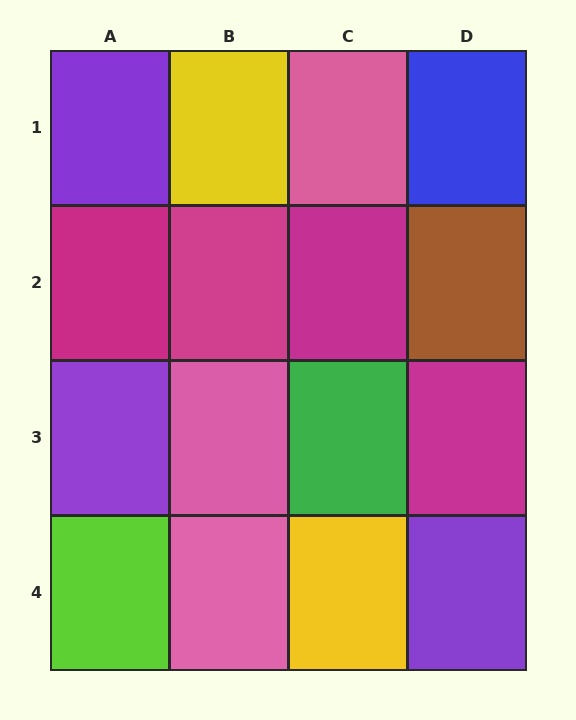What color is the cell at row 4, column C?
Yellow.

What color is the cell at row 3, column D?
Magenta.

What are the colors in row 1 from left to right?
Purple, yellow, pink, blue.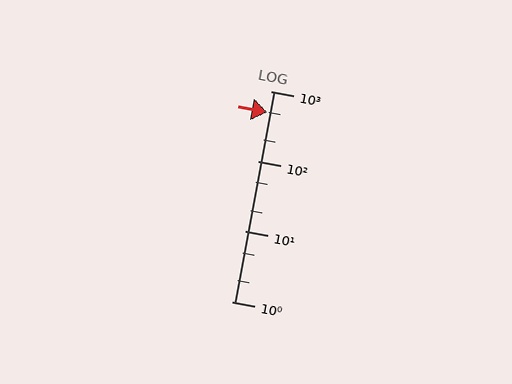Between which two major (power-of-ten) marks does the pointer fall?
The pointer is between 100 and 1000.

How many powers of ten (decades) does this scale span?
The scale spans 3 decades, from 1 to 1000.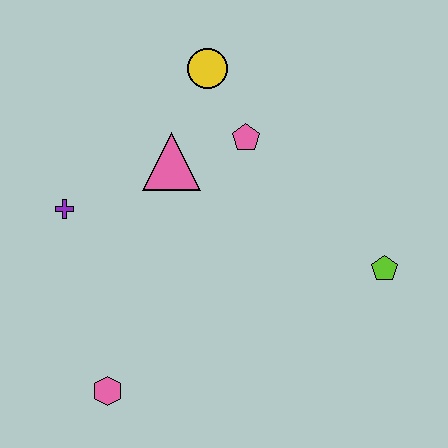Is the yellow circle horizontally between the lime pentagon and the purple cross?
Yes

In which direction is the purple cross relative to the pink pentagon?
The purple cross is to the left of the pink pentagon.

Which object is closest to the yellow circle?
The pink pentagon is closest to the yellow circle.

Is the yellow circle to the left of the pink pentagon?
Yes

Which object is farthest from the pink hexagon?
The yellow circle is farthest from the pink hexagon.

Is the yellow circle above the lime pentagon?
Yes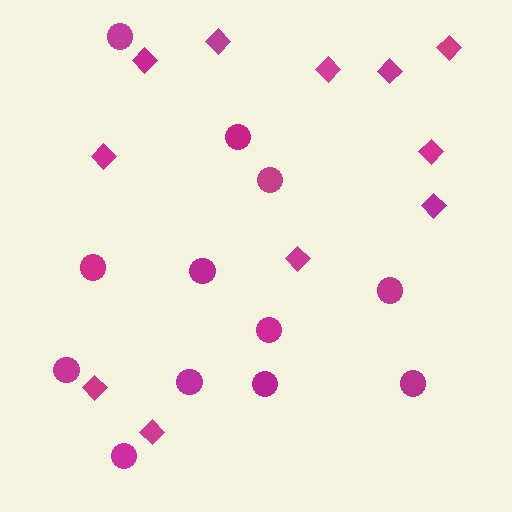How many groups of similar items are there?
There are 2 groups: one group of circles (12) and one group of diamonds (11).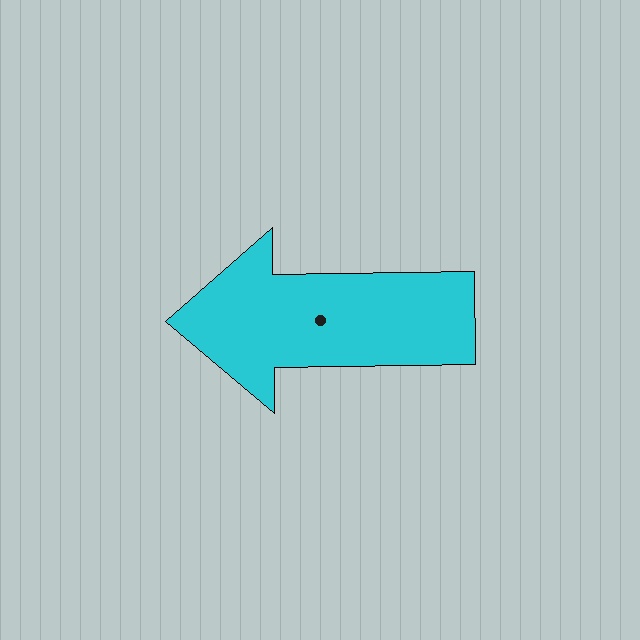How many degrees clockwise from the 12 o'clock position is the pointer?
Approximately 269 degrees.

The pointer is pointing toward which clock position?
Roughly 9 o'clock.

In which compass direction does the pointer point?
West.